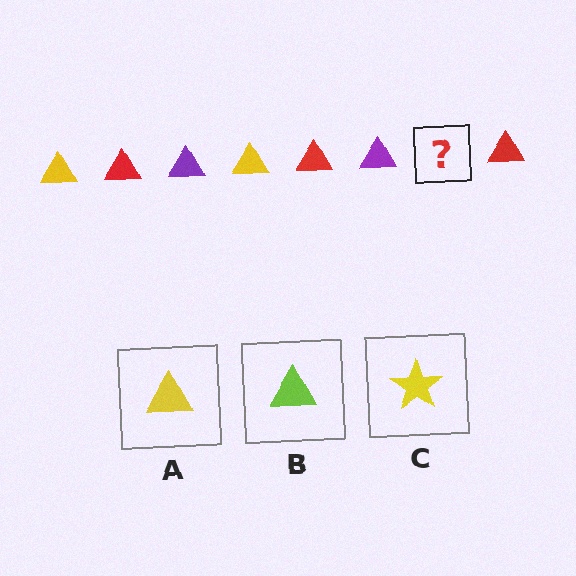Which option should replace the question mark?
Option A.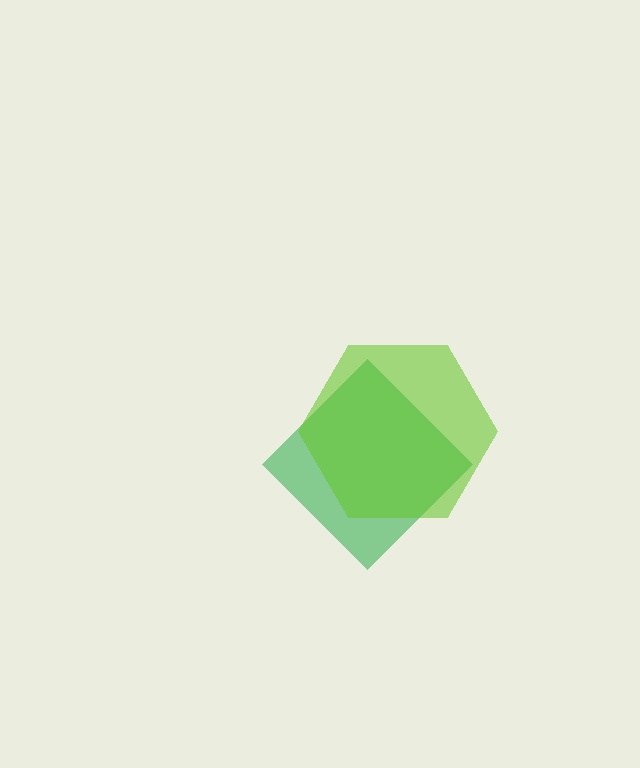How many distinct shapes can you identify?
There are 2 distinct shapes: a green diamond, a lime hexagon.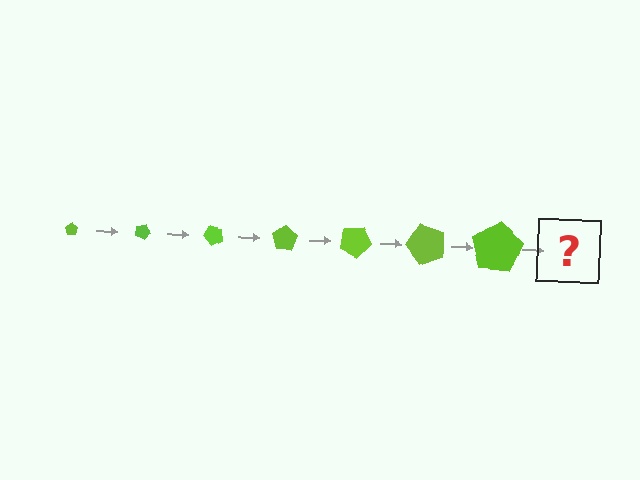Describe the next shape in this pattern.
It should be a pentagon, larger than the previous one and rotated 175 degrees from the start.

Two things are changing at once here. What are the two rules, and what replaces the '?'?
The two rules are that the pentagon grows larger each step and it rotates 25 degrees each step. The '?' should be a pentagon, larger than the previous one and rotated 175 degrees from the start.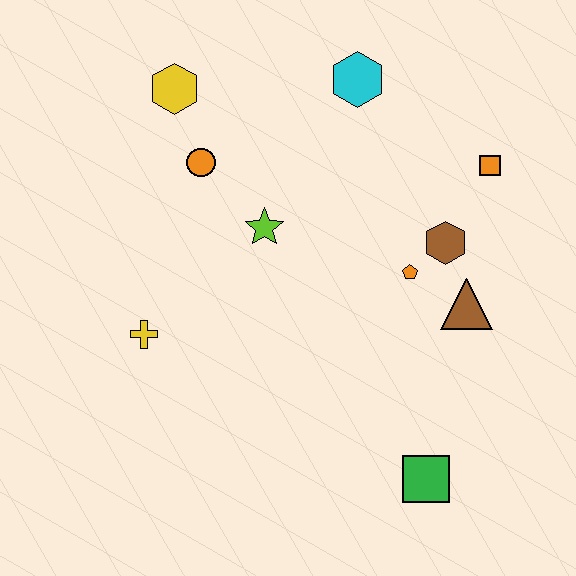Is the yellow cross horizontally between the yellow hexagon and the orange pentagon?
No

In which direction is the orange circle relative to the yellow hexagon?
The orange circle is below the yellow hexagon.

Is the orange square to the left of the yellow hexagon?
No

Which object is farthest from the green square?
The yellow hexagon is farthest from the green square.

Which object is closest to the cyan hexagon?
The orange square is closest to the cyan hexagon.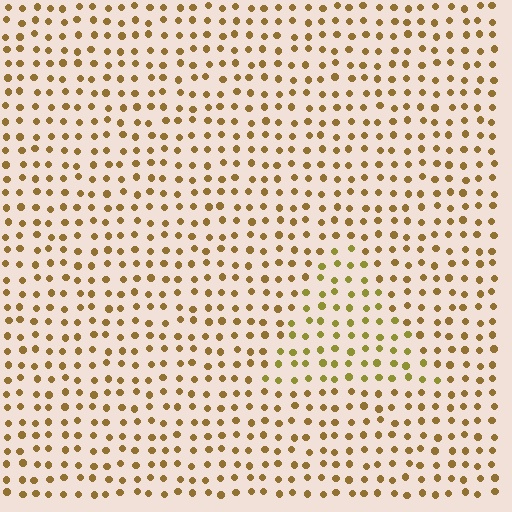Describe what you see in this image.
The image is filled with small brown elements in a uniform arrangement. A triangle-shaped region is visible where the elements are tinted to a slightly different hue, forming a subtle color boundary.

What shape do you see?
I see a triangle.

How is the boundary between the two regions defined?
The boundary is defined purely by a slight shift in hue (about 23 degrees). Spacing, size, and orientation are identical on both sides.